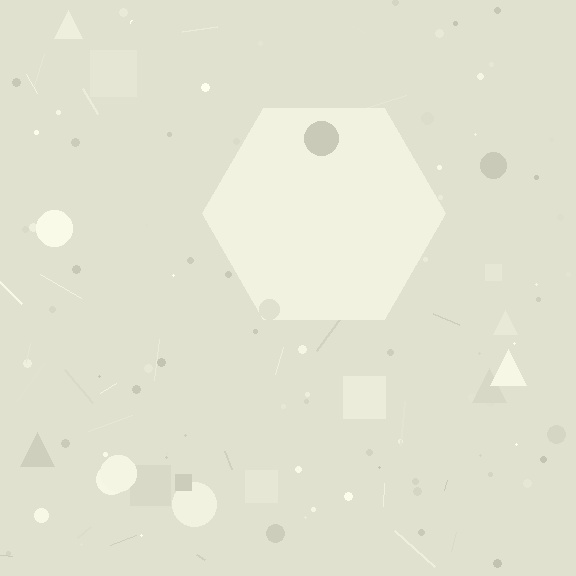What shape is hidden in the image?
A hexagon is hidden in the image.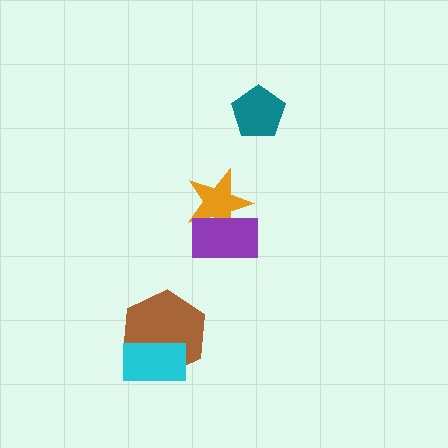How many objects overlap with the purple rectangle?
1 object overlaps with the purple rectangle.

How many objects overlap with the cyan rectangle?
1 object overlaps with the cyan rectangle.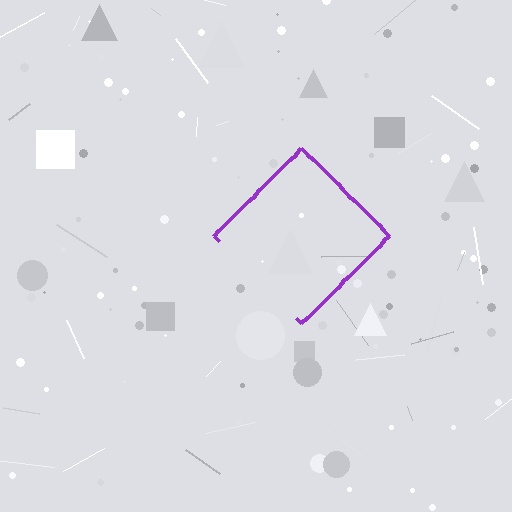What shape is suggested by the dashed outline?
The dashed outline suggests a diamond.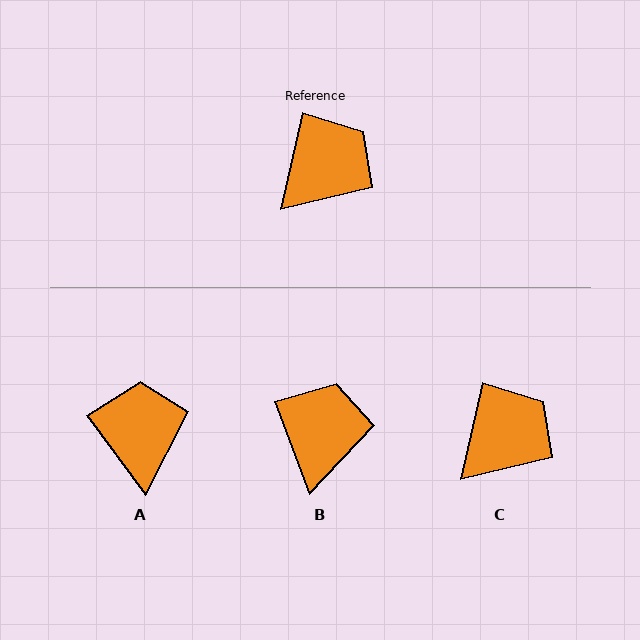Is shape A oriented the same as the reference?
No, it is off by about 49 degrees.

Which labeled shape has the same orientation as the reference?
C.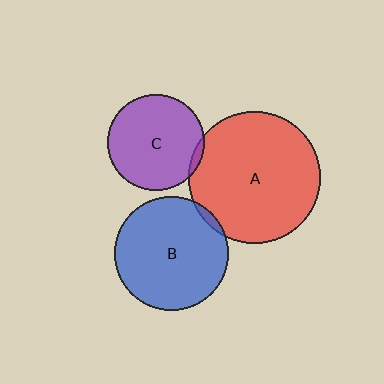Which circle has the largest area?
Circle A (red).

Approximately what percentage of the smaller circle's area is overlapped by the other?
Approximately 5%.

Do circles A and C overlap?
Yes.